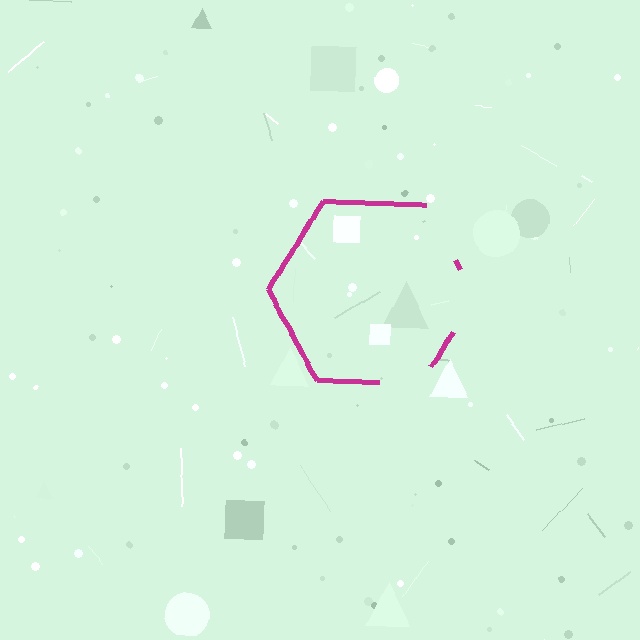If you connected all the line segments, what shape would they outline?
They would outline a hexagon.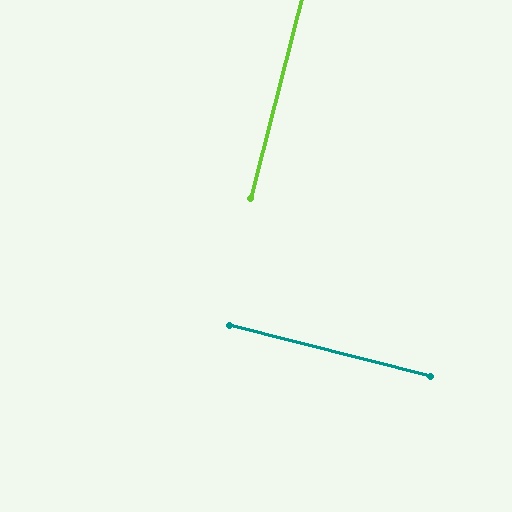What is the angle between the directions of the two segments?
Approximately 90 degrees.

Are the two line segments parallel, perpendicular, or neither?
Perpendicular — they meet at approximately 90°.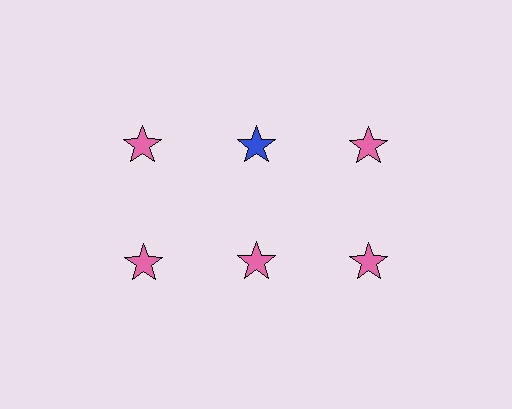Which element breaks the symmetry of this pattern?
The blue star in the top row, second from left column breaks the symmetry. All other shapes are pink stars.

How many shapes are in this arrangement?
There are 6 shapes arranged in a grid pattern.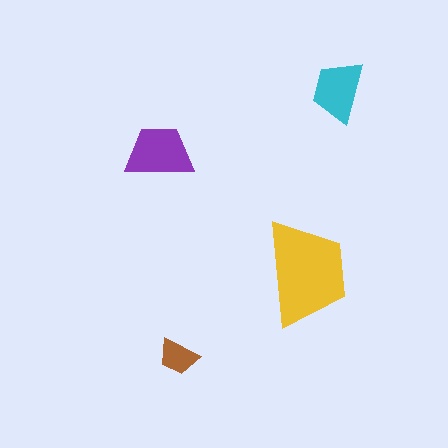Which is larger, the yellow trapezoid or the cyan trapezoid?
The yellow one.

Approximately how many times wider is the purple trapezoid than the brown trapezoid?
About 1.5 times wider.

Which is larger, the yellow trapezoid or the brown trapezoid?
The yellow one.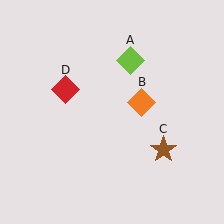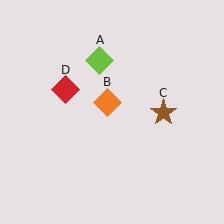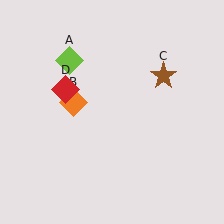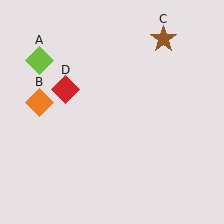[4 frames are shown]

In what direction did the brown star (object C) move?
The brown star (object C) moved up.